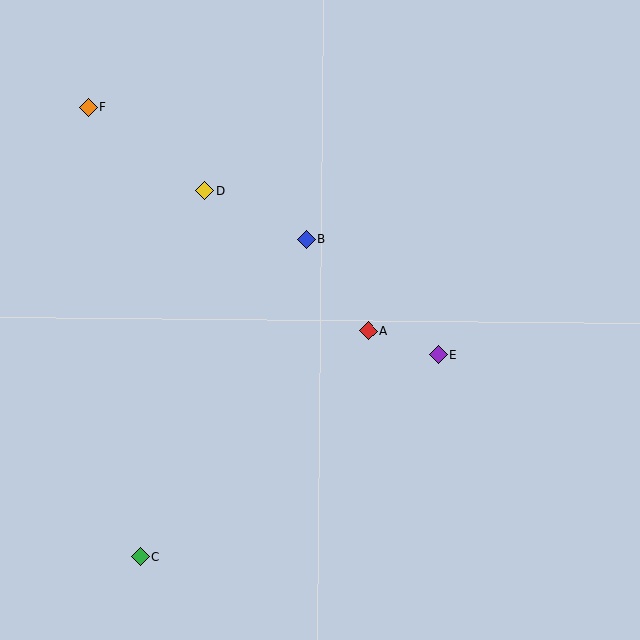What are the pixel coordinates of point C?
Point C is at (140, 557).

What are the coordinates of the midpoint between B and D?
The midpoint between B and D is at (255, 215).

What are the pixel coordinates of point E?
Point E is at (438, 355).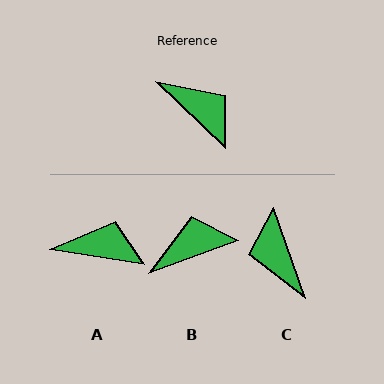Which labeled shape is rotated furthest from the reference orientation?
C, about 153 degrees away.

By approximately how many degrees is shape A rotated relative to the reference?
Approximately 35 degrees counter-clockwise.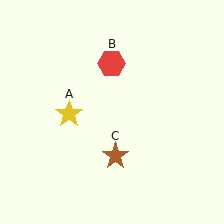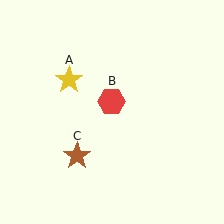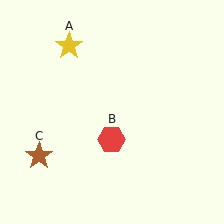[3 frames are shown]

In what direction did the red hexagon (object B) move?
The red hexagon (object B) moved down.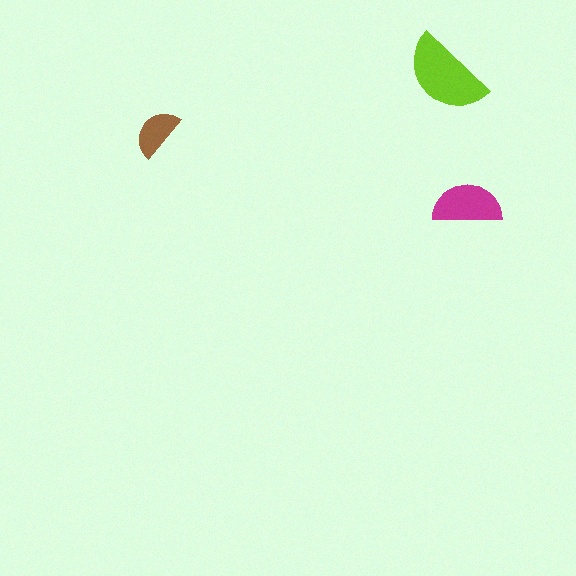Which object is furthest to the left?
The brown semicircle is leftmost.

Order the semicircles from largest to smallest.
the lime one, the magenta one, the brown one.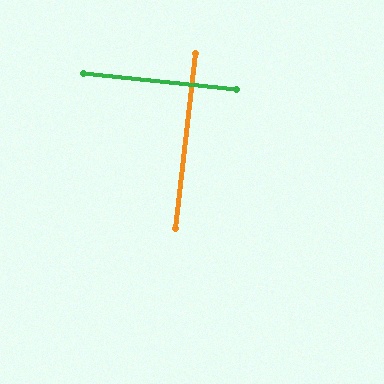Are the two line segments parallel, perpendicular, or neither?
Perpendicular — they meet at approximately 89°.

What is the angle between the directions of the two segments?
Approximately 89 degrees.